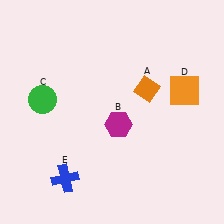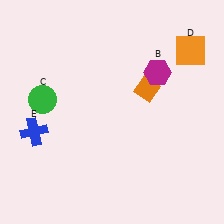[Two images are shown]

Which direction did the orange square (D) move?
The orange square (D) moved up.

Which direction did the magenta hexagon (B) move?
The magenta hexagon (B) moved up.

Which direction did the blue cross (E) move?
The blue cross (E) moved up.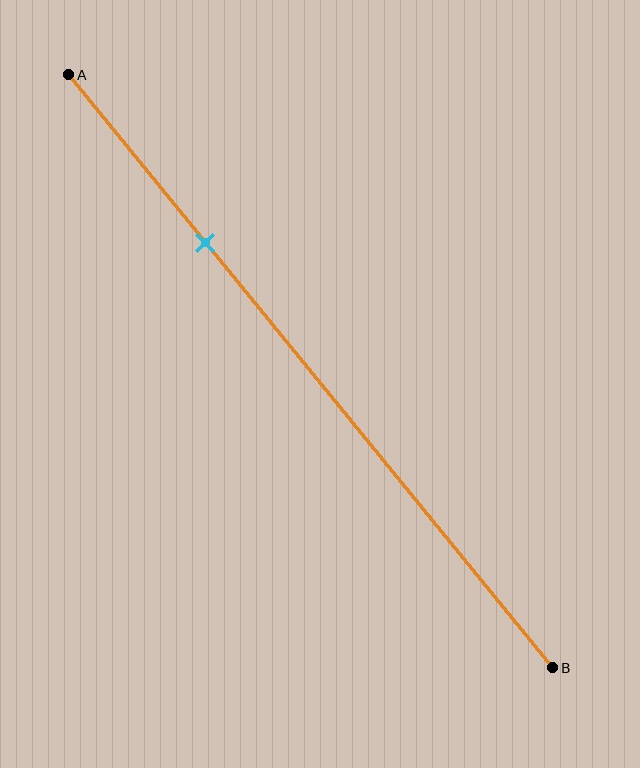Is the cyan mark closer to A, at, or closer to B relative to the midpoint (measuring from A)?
The cyan mark is closer to point A than the midpoint of segment AB.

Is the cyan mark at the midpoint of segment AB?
No, the mark is at about 30% from A, not at the 50% midpoint.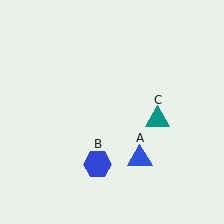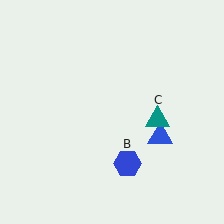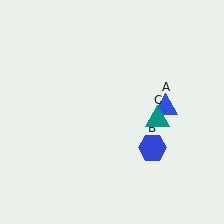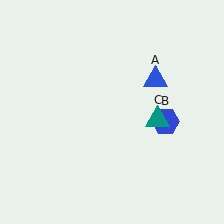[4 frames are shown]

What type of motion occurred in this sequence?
The blue triangle (object A), blue hexagon (object B) rotated counterclockwise around the center of the scene.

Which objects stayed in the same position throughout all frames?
Teal triangle (object C) remained stationary.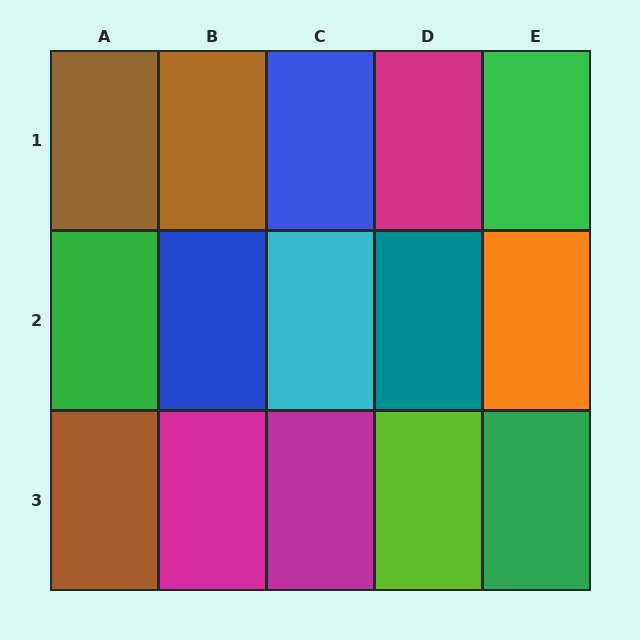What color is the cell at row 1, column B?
Brown.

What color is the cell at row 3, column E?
Green.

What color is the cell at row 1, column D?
Magenta.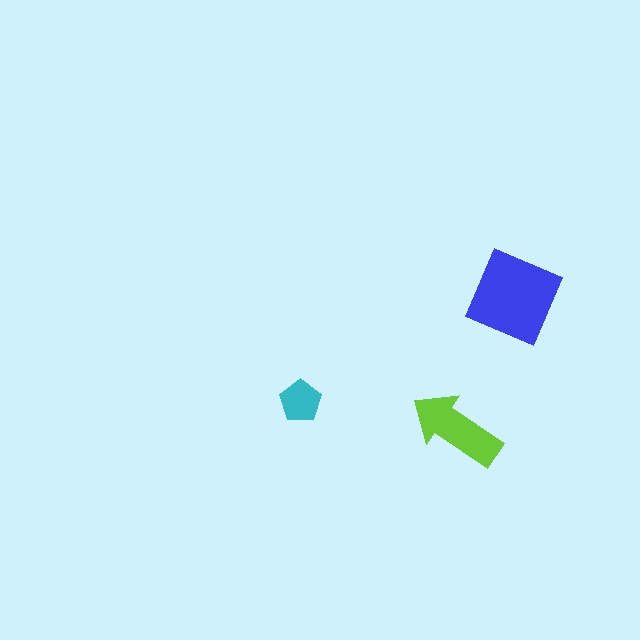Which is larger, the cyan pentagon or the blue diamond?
The blue diamond.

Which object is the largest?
The blue diamond.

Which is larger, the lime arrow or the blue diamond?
The blue diamond.